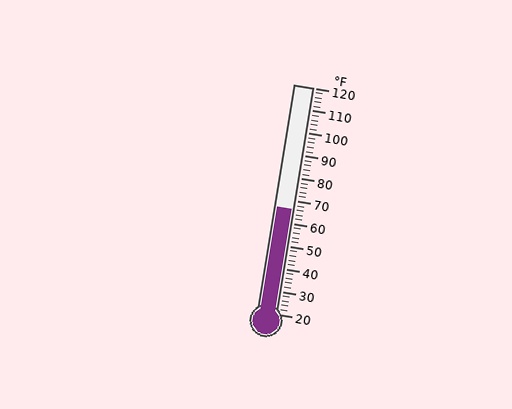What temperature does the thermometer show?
The thermometer shows approximately 66°F.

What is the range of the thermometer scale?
The thermometer scale ranges from 20°F to 120°F.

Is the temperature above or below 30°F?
The temperature is above 30°F.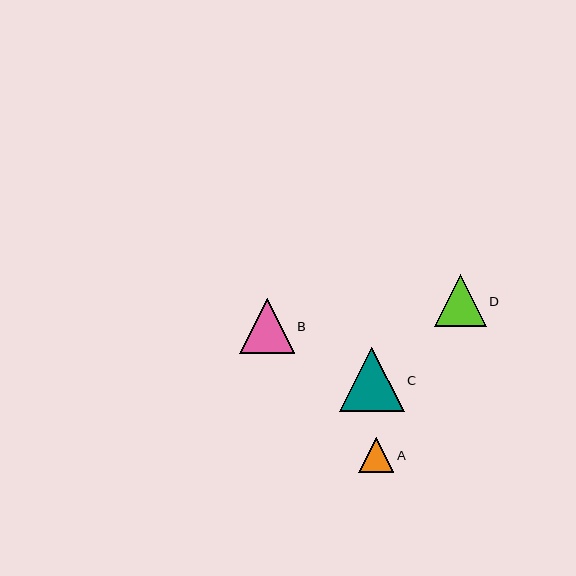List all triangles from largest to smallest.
From largest to smallest: C, B, D, A.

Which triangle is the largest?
Triangle C is the largest with a size of approximately 64 pixels.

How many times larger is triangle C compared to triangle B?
Triangle C is approximately 1.2 times the size of triangle B.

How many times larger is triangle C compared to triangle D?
Triangle C is approximately 1.2 times the size of triangle D.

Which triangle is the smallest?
Triangle A is the smallest with a size of approximately 35 pixels.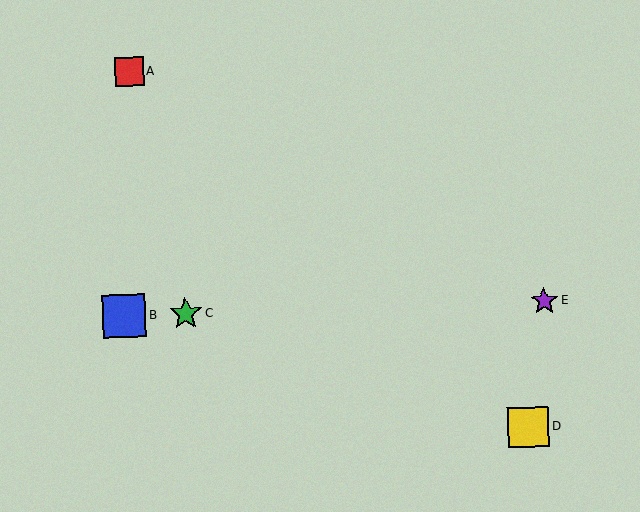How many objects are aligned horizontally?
3 objects (B, C, E) are aligned horizontally.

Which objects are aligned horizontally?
Objects B, C, E are aligned horizontally.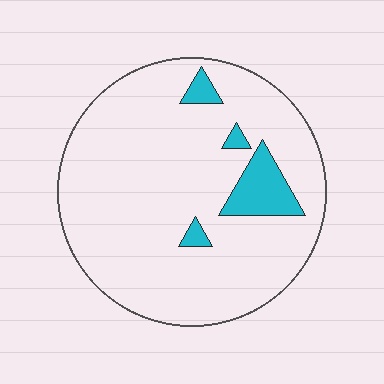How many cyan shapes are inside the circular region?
4.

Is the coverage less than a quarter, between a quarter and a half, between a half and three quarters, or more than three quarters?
Less than a quarter.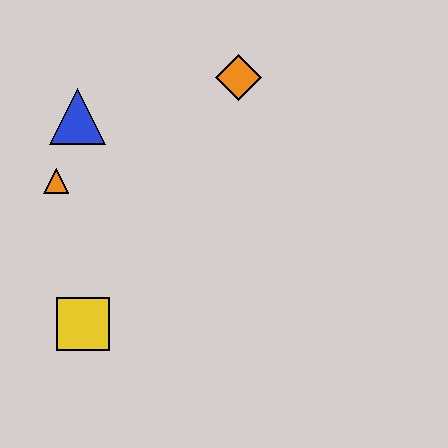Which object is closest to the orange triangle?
The blue triangle is closest to the orange triangle.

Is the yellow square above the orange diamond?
No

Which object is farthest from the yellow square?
The orange diamond is farthest from the yellow square.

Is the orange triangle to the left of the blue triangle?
Yes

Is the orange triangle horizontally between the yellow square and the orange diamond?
No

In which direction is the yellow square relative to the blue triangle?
The yellow square is below the blue triangle.